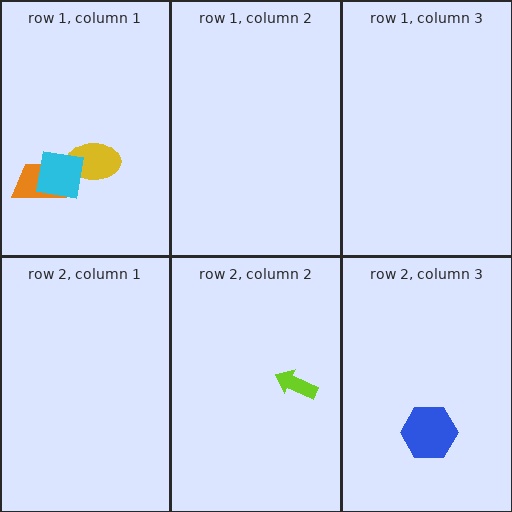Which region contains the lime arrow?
The row 2, column 2 region.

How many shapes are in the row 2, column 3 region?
1.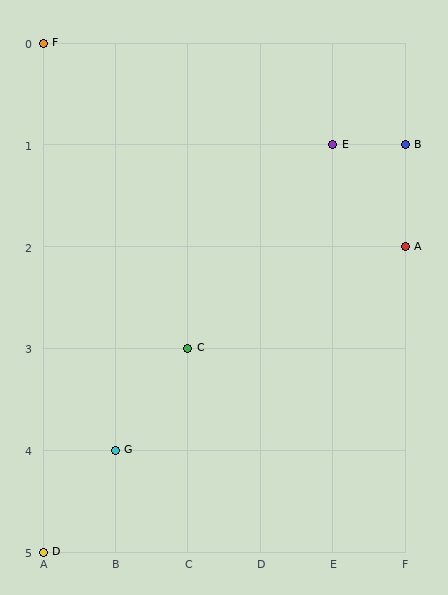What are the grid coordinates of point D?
Point D is at grid coordinates (A, 5).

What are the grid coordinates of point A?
Point A is at grid coordinates (F, 2).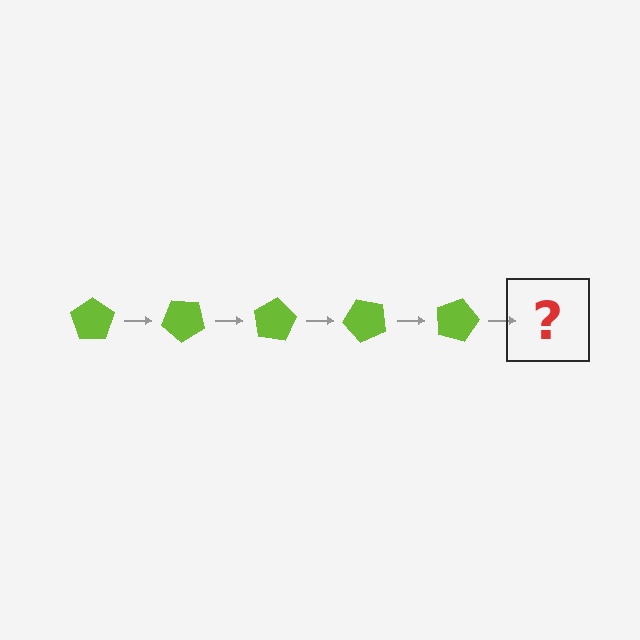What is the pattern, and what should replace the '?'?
The pattern is that the pentagon rotates 40 degrees each step. The '?' should be a lime pentagon rotated 200 degrees.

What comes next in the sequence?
The next element should be a lime pentagon rotated 200 degrees.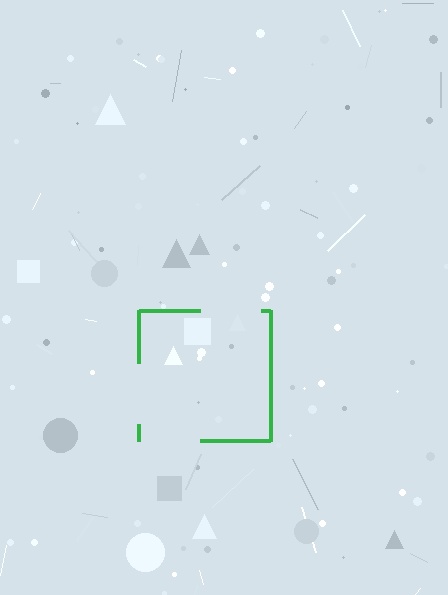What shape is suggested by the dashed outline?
The dashed outline suggests a square.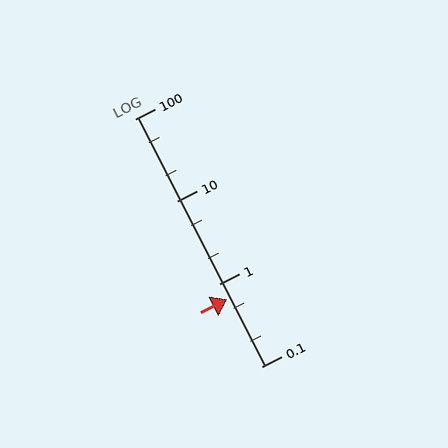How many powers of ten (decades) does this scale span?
The scale spans 3 decades, from 0.1 to 100.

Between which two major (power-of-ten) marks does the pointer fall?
The pointer is between 0.1 and 1.